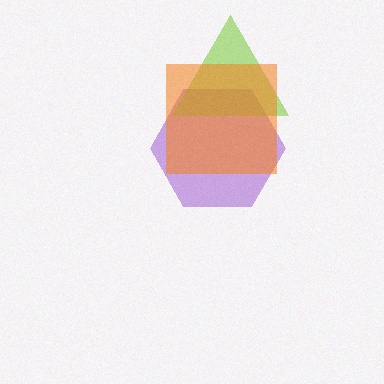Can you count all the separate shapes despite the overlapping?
Yes, there are 3 separate shapes.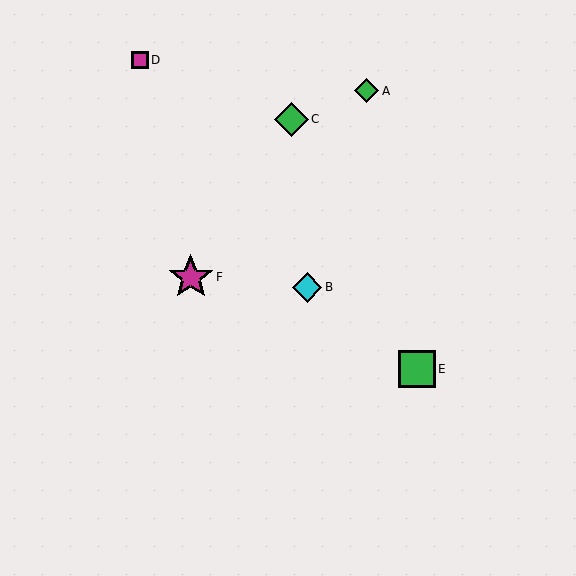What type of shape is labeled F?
Shape F is a magenta star.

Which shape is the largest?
The magenta star (labeled F) is the largest.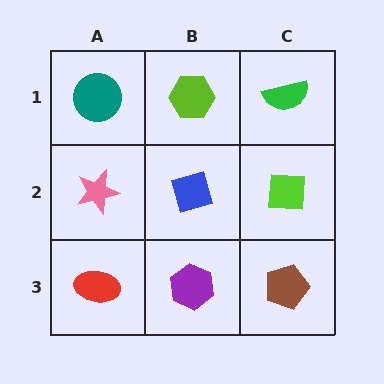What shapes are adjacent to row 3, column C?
A lime square (row 2, column C), a purple hexagon (row 3, column B).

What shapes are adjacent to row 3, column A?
A pink star (row 2, column A), a purple hexagon (row 3, column B).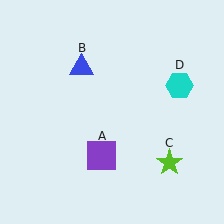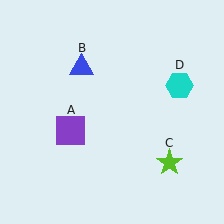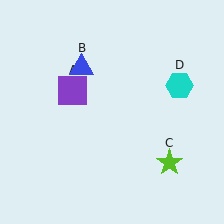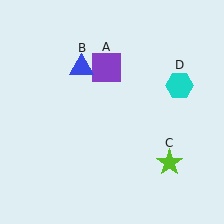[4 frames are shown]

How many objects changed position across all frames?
1 object changed position: purple square (object A).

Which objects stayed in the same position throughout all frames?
Blue triangle (object B) and lime star (object C) and cyan hexagon (object D) remained stationary.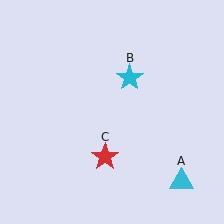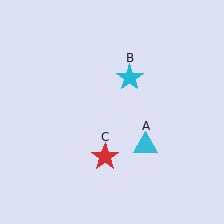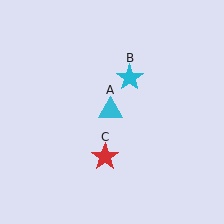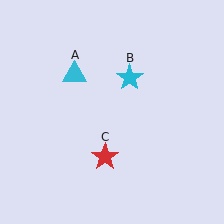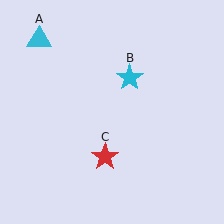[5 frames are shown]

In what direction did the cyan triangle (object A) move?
The cyan triangle (object A) moved up and to the left.